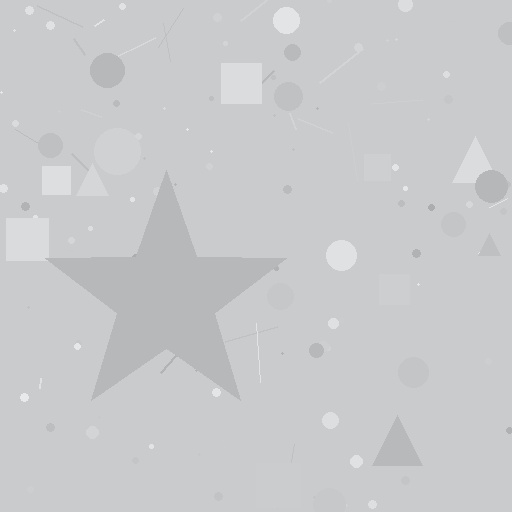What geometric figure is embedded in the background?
A star is embedded in the background.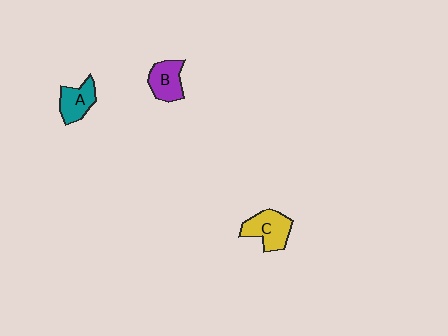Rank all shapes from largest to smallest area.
From largest to smallest: C (yellow), B (purple), A (teal).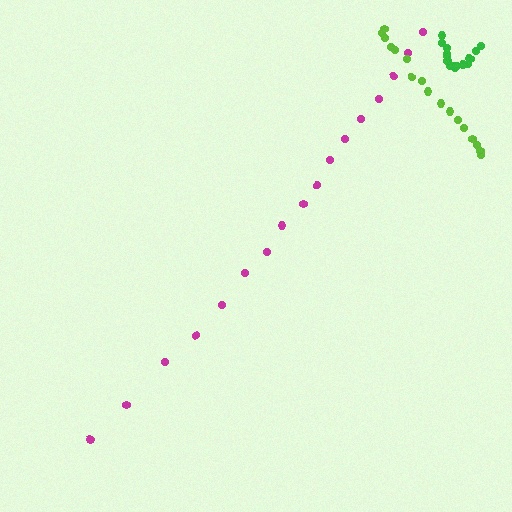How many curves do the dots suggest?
There are 3 distinct paths.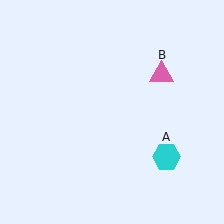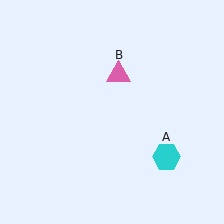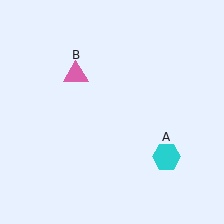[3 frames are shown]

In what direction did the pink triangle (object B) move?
The pink triangle (object B) moved left.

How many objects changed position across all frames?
1 object changed position: pink triangle (object B).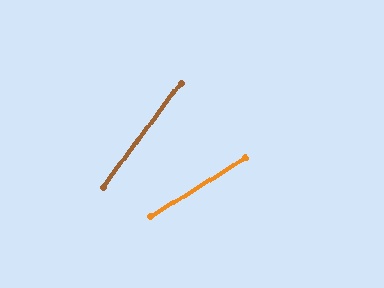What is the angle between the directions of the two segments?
Approximately 21 degrees.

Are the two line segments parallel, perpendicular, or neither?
Neither parallel nor perpendicular — they differ by about 21°.